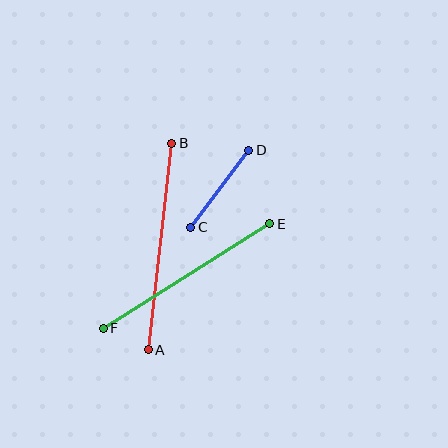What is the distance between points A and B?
The distance is approximately 208 pixels.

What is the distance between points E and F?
The distance is approximately 197 pixels.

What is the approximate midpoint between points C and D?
The midpoint is at approximately (220, 189) pixels.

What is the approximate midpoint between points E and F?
The midpoint is at approximately (186, 276) pixels.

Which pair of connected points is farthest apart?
Points A and B are farthest apart.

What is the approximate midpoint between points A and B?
The midpoint is at approximately (160, 247) pixels.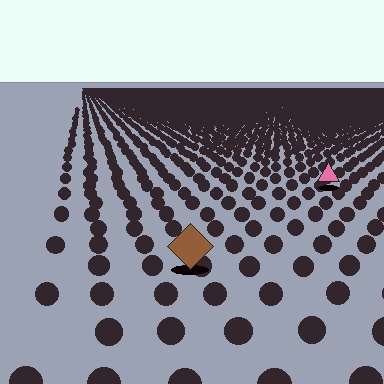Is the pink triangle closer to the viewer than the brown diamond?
No. The brown diamond is closer — you can tell from the texture gradient: the ground texture is coarser near it.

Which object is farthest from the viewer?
The pink triangle is farthest from the viewer. It appears smaller and the ground texture around it is denser.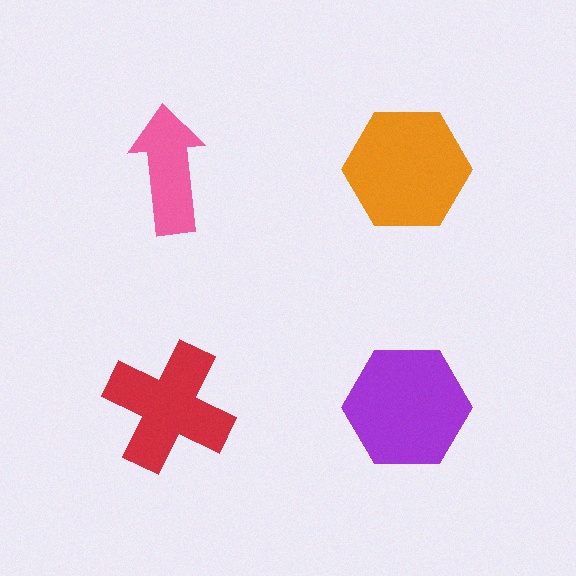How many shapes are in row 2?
2 shapes.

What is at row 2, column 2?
A purple hexagon.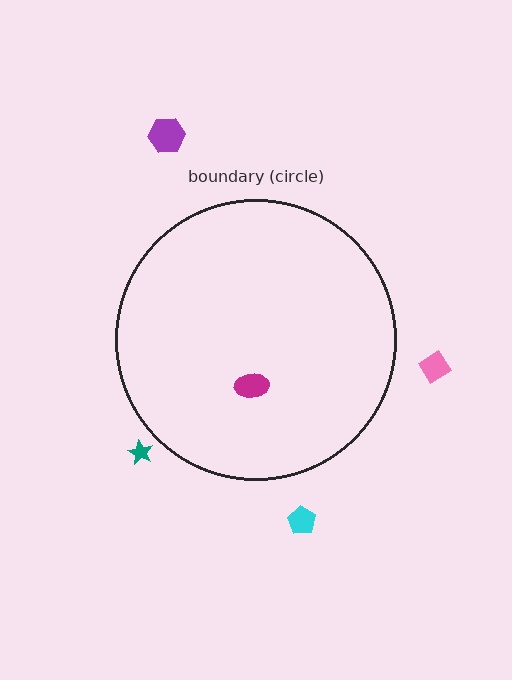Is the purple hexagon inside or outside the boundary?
Outside.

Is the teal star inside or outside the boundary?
Outside.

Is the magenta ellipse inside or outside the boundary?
Inside.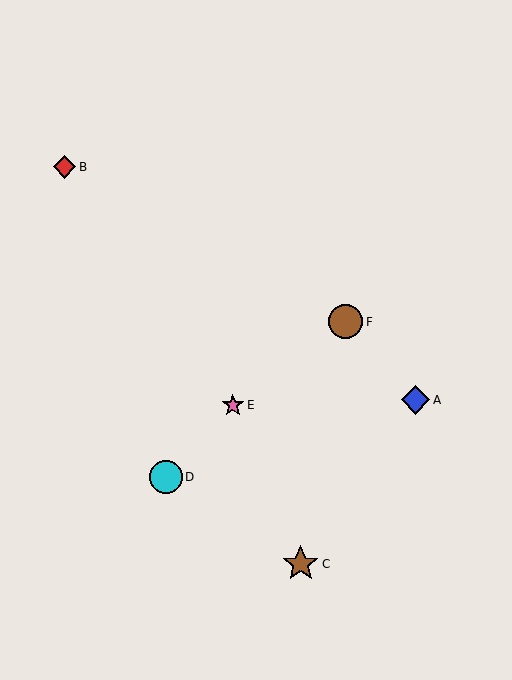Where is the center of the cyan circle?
The center of the cyan circle is at (166, 477).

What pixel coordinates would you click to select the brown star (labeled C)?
Click at (301, 564) to select the brown star C.